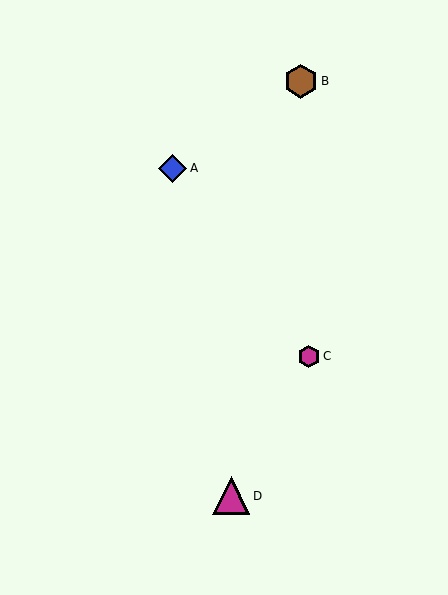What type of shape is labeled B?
Shape B is a brown hexagon.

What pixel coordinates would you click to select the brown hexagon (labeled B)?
Click at (301, 81) to select the brown hexagon B.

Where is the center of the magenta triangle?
The center of the magenta triangle is at (231, 496).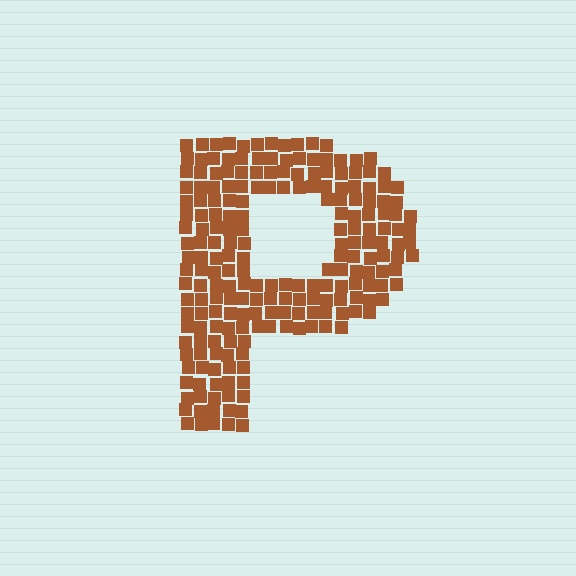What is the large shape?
The large shape is the letter P.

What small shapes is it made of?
It is made of small squares.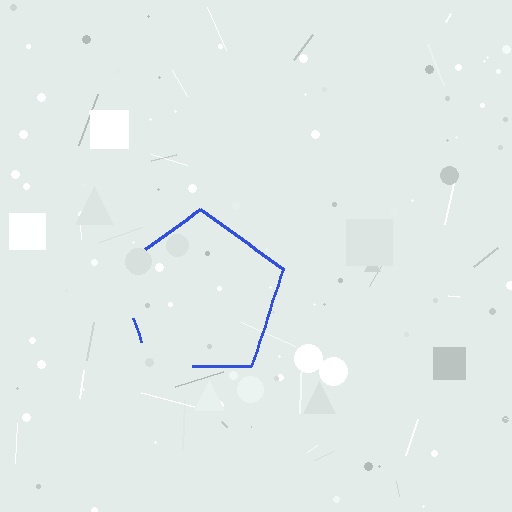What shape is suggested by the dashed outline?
The dashed outline suggests a pentagon.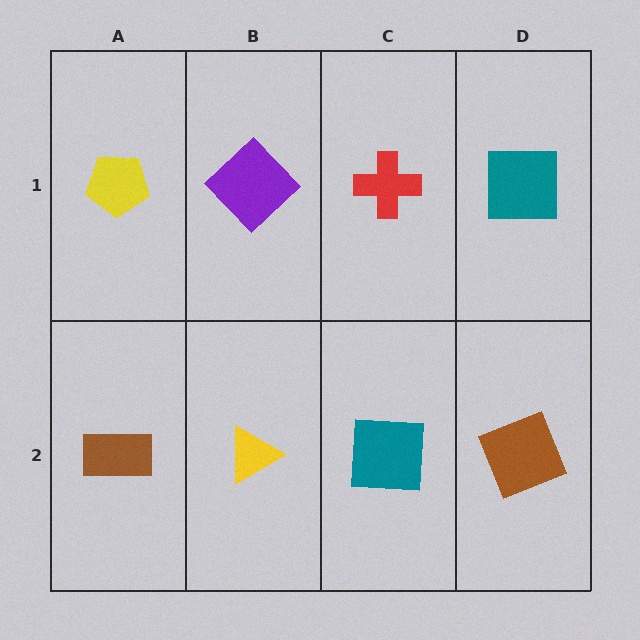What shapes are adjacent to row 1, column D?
A brown square (row 2, column D), a red cross (row 1, column C).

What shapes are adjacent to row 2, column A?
A yellow pentagon (row 1, column A), a yellow triangle (row 2, column B).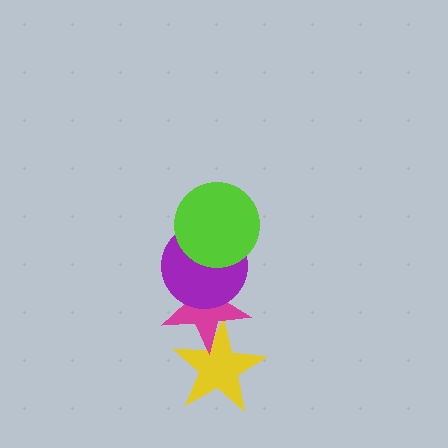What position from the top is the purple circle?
The purple circle is 2nd from the top.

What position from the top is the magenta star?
The magenta star is 3rd from the top.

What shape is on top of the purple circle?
The lime circle is on top of the purple circle.